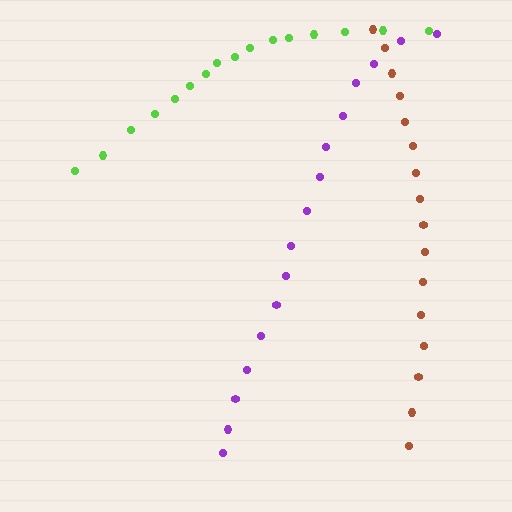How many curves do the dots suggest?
There are 3 distinct paths.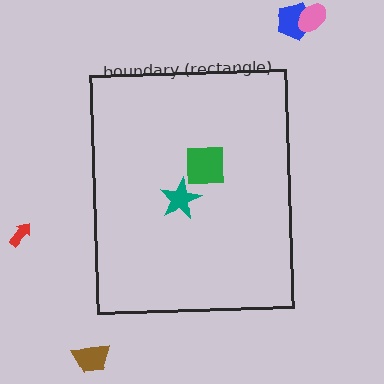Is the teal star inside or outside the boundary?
Inside.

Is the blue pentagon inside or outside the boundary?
Outside.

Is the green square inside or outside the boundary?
Inside.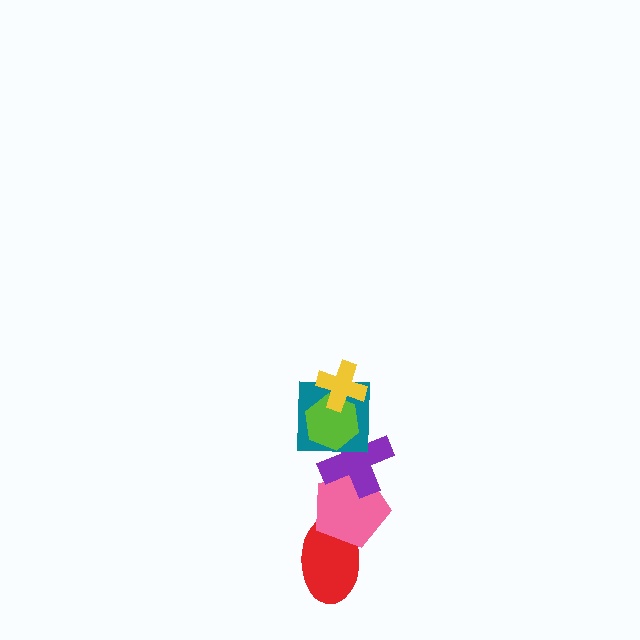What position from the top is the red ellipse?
The red ellipse is 6th from the top.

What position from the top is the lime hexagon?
The lime hexagon is 2nd from the top.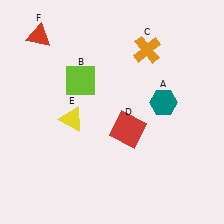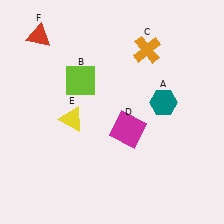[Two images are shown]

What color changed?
The square (D) changed from red in Image 1 to magenta in Image 2.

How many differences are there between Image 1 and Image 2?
There is 1 difference between the two images.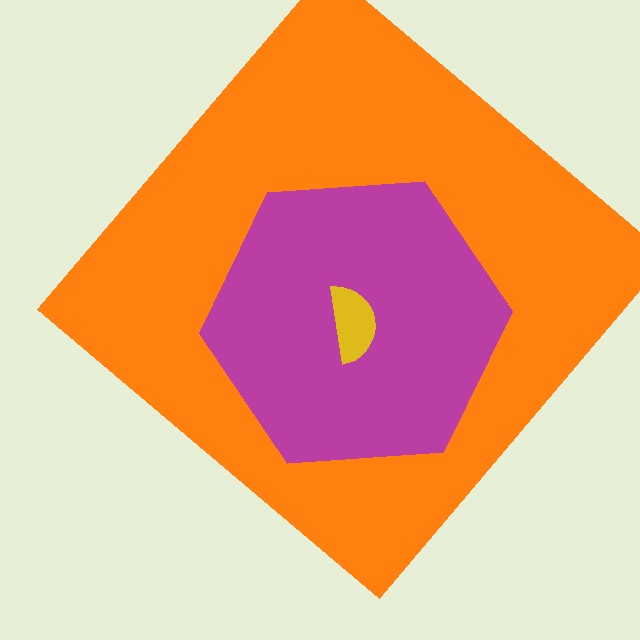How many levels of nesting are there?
3.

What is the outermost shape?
The orange diamond.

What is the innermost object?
The yellow semicircle.